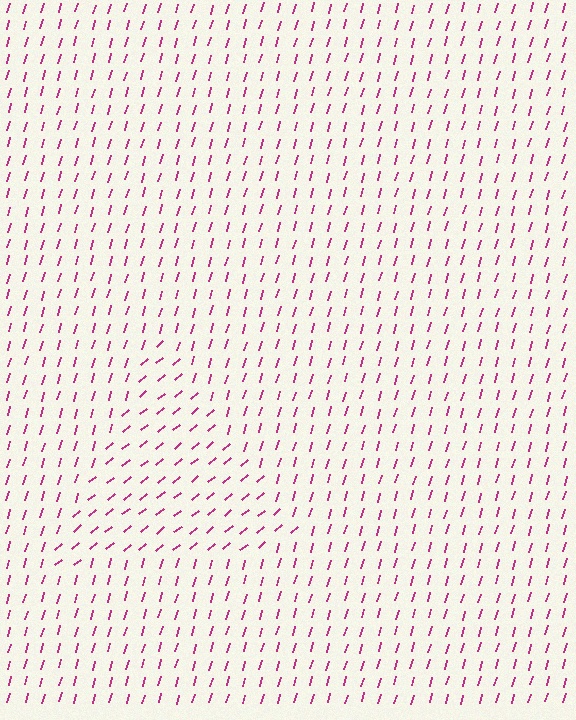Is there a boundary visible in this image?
Yes, there is a texture boundary formed by a change in line orientation.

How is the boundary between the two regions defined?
The boundary is defined purely by a change in line orientation (approximately 35 degrees difference). All lines are the same color and thickness.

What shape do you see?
I see a triangle.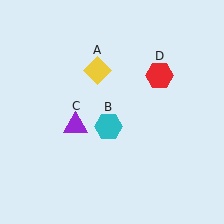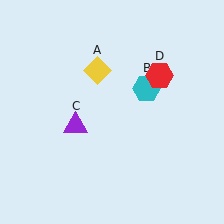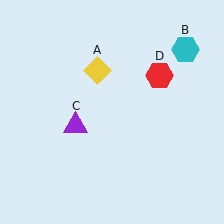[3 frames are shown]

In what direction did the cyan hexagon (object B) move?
The cyan hexagon (object B) moved up and to the right.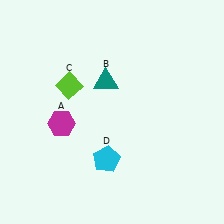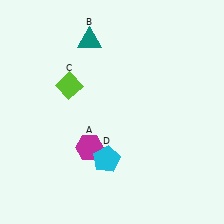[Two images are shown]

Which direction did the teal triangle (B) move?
The teal triangle (B) moved up.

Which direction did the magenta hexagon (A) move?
The magenta hexagon (A) moved right.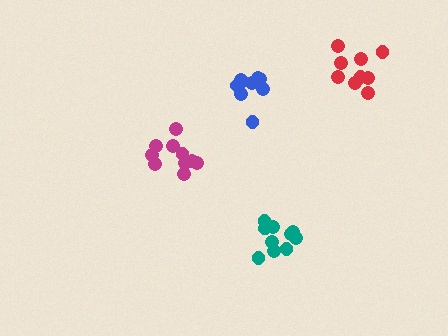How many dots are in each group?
Group 1: 9 dots, Group 2: 11 dots, Group 3: 10 dots, Group 4: 10 dots (40 total).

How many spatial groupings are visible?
There are 4 spatial groupings.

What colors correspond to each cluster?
The clusters are colored: red, teal, blue, magenta.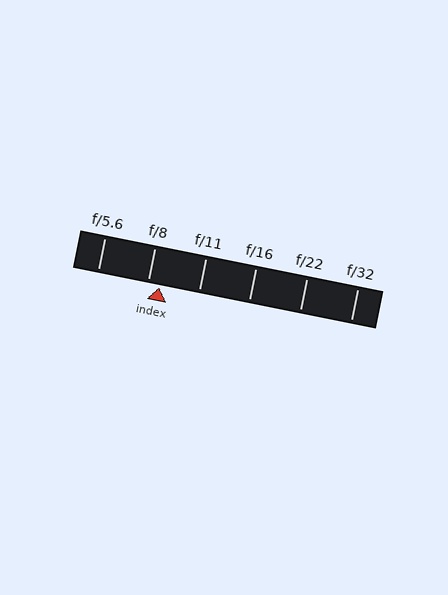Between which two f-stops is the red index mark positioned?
The index mark is between f/8 and f/11.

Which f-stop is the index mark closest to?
The index mark is closest to f/8.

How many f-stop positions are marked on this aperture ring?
There are 6 f-stop positions marked.